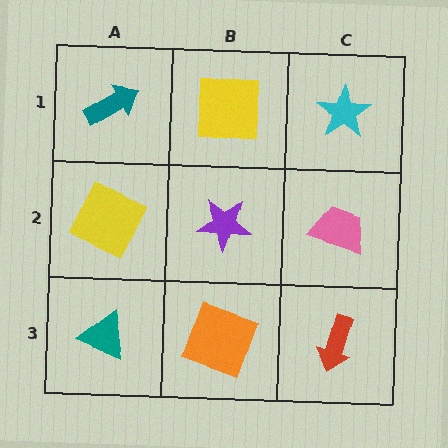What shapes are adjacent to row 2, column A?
A teal arrow (row 1, column A), a teal triangle (row 3, column A), a purple star (row 2, column B).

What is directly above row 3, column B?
A purple star.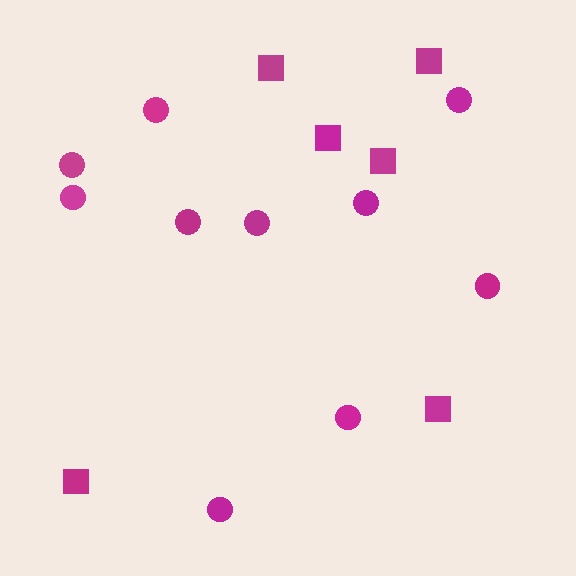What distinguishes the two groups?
There are 2 groups: one group of circles (10) and one group of squares (6).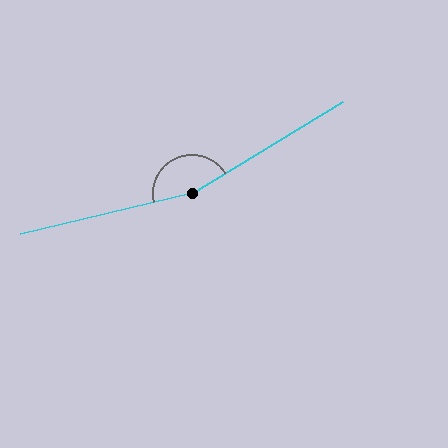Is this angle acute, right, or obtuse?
It is obtuse.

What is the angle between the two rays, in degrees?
Approximately 162 degrees.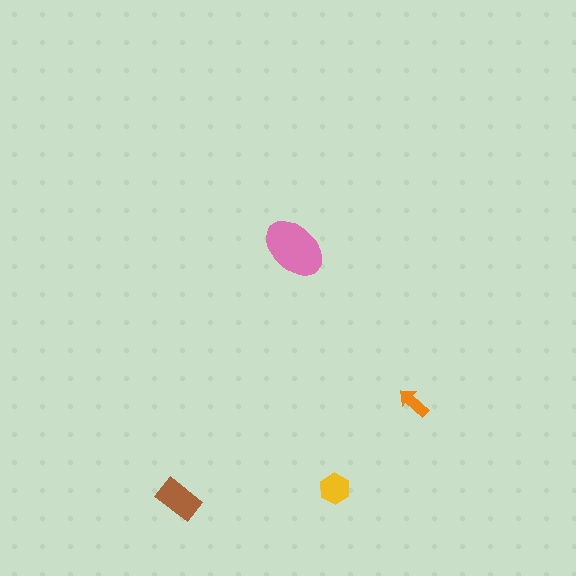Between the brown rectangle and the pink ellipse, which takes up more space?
The pink ellipse.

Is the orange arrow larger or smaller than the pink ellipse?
Smaller.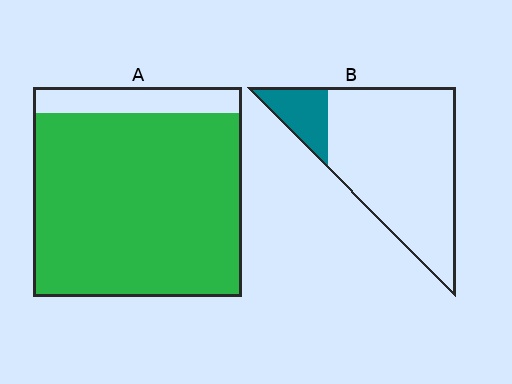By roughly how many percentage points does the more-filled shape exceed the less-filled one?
By roughly 75 percentage points (A over B).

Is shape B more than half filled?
No.